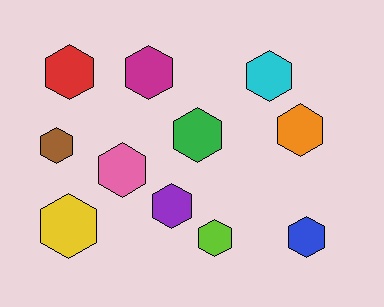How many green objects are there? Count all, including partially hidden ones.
There is 1 green object.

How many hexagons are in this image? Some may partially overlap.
There are 11 hexagons.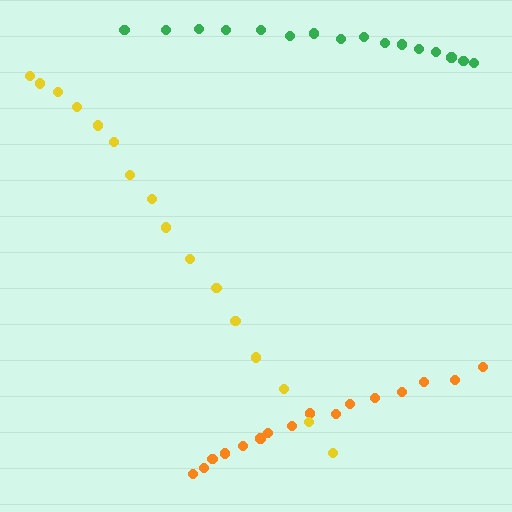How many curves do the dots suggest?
There are 3 distinct paths.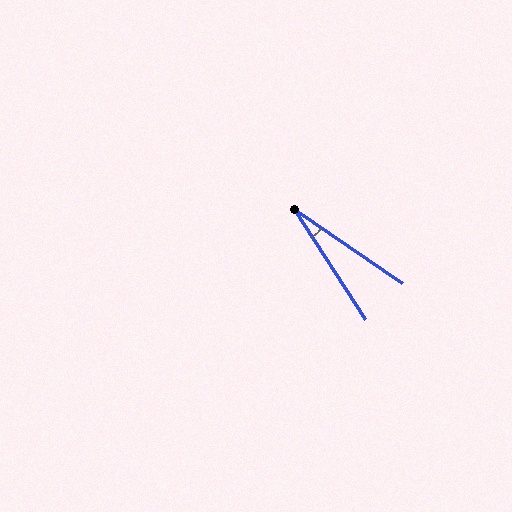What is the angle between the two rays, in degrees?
Approximately 23 degrees.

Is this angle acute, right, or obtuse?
It is acute.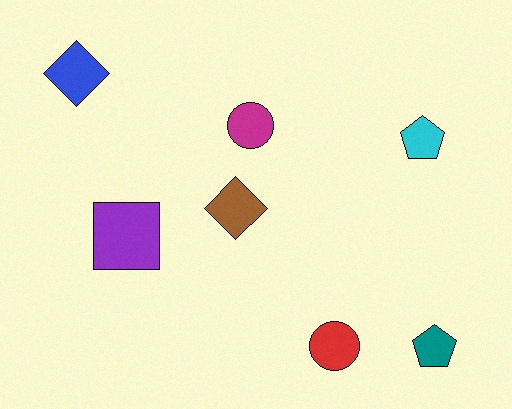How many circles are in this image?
There are 2 circles.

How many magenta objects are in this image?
There is 1 magenta object.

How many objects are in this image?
There are 7 objects.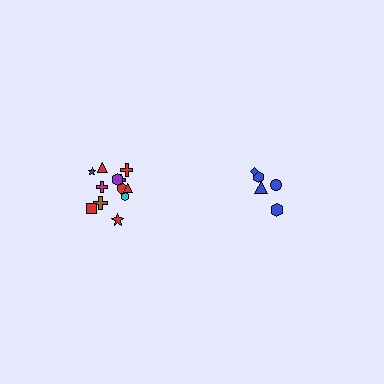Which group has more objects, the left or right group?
The left group.